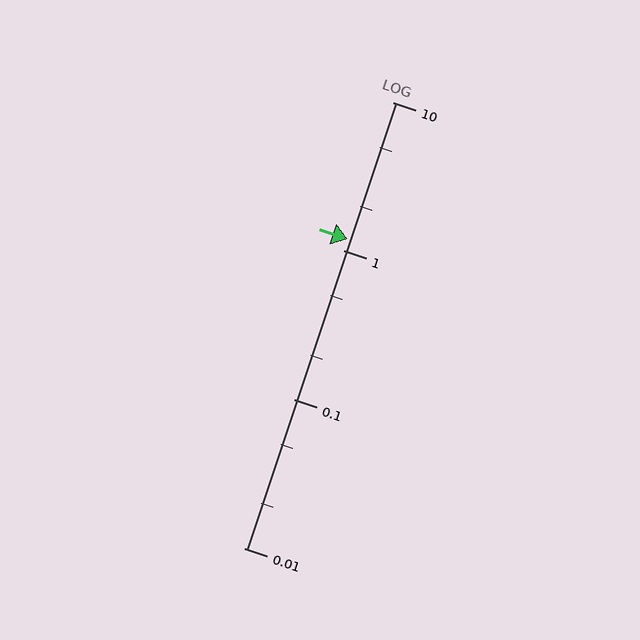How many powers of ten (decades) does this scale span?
The scale spans 3 decades, from 0.01 to 10.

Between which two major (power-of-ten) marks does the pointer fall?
The pointer is between 1 and 10.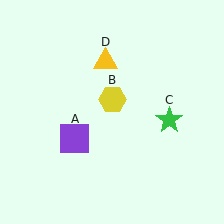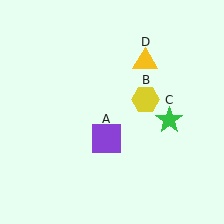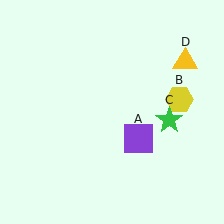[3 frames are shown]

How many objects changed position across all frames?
3 objects changed position: purple square (object A), yellow hexagon (object B), yellow triangle (object D).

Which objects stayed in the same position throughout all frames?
Green star (object C) remained stationary.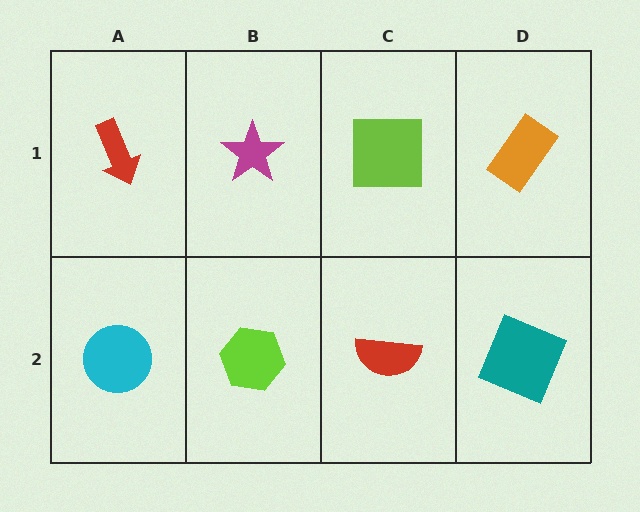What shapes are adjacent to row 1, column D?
A teal square (row 2, column D), a lime square (row 1, column C).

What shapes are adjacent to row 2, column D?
An orange rectangle (row 1, column D), a red semicircle (row 2, column C).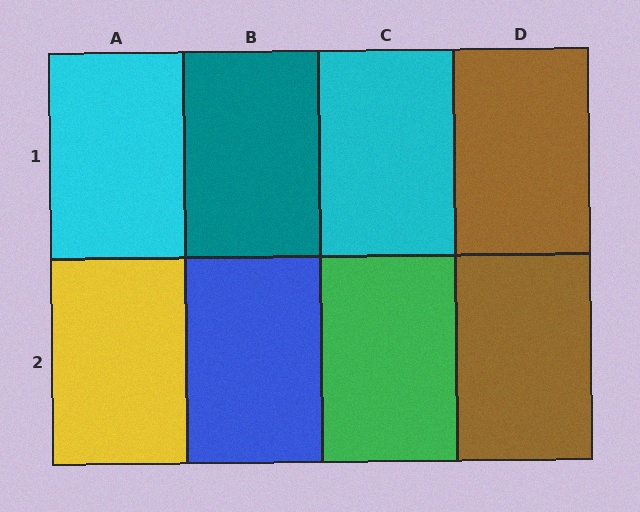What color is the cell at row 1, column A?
Cyan.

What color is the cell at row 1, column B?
Teal.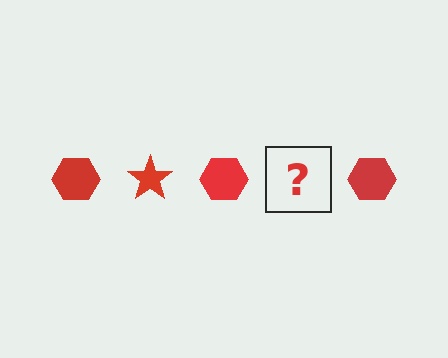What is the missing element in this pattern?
The missing element is a red star.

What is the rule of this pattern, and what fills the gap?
The rule is that the pattern cycles through hexagon, star shapes in red. The gap should be filled with a red star.